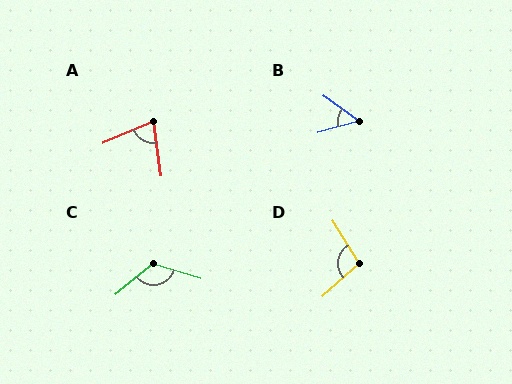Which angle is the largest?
C, at approximately 123 degrees.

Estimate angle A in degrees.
Approximately 75 degrees.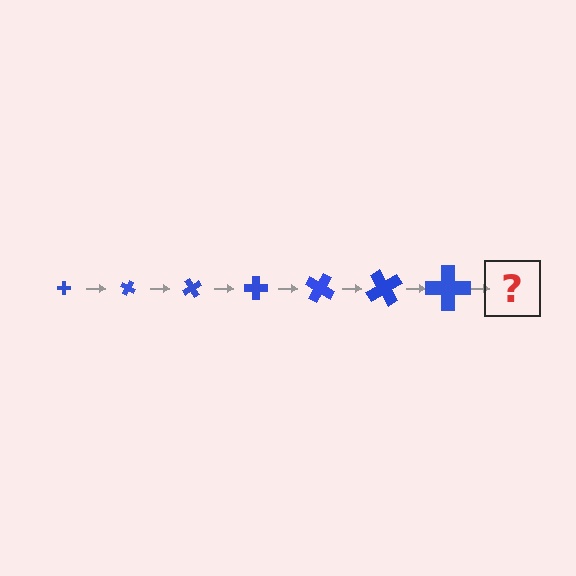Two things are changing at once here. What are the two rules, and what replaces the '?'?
The two rules are that the cross grows larger each step and it rotates 30 degrees each step. The '?' should be a cross, larger than the previous one and rotated 210 degrees from the start.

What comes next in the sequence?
The next element should be a cross, larger than the previous one and rotated 210 degrees from the start.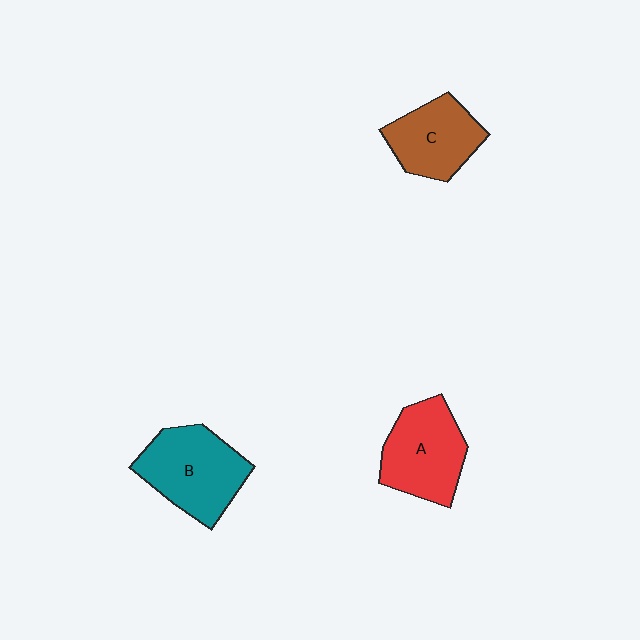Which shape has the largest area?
Shape B (teal).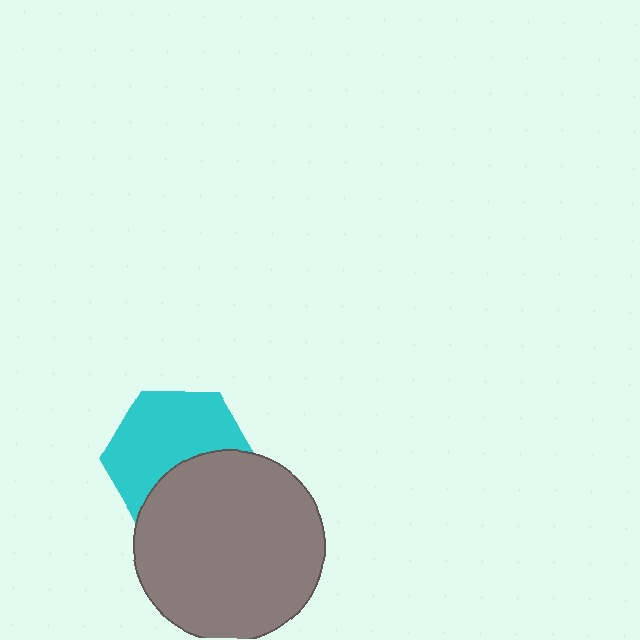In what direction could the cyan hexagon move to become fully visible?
The cyan hexagon could move up. That would shift it out from behind the gray circle entirely.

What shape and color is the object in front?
The object in front is a gray circle.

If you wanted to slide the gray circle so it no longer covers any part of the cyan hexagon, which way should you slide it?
Slide it down — that is the most direct way to separate the two shapes.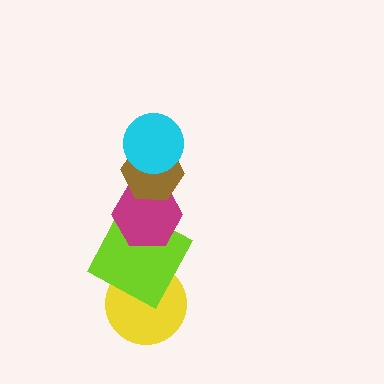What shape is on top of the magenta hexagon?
The brown hexagon is on top of the magenta hexagon.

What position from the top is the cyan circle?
The cyan circle is 1st from the top.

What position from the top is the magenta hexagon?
The magenta hexagon is 3rd from the top.